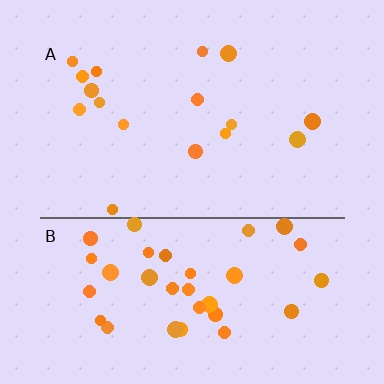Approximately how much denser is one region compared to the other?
Approximately 2.2× — region B over region A.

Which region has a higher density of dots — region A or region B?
B (the bottom).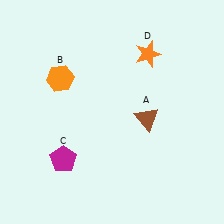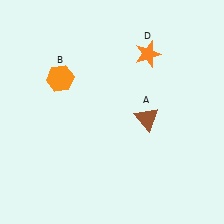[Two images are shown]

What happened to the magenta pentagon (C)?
The magenta pentagon (C) was removed in Image 2. It was in the bottom-left area of Image 1.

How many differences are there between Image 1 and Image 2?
There is 1 difference between the two images.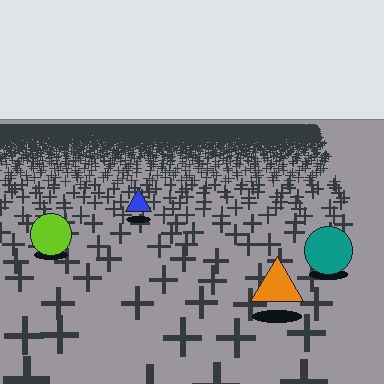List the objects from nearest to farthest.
From nearest to farthest: the orange triangle, the teal circle, the lime circle, the blue triangle.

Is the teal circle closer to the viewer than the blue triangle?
Yes. The teal circle is closer — you can tell from the texture gradient: the ground texture is coarser near it.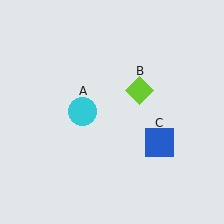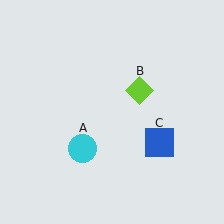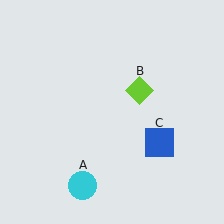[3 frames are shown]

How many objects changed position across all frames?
1 object changed position: cyan circle (object A).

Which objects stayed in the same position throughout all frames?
Lime diamond (object B) and blue square (object C) remained stationary.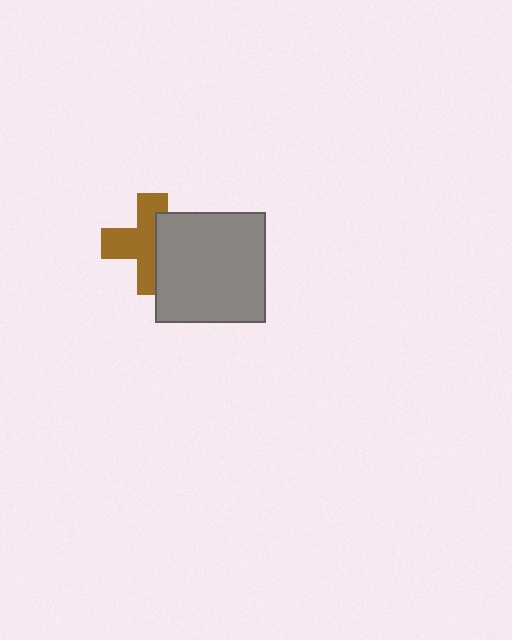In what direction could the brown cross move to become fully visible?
The brown cross could move left. That would shift it out from behind the gray square entirely.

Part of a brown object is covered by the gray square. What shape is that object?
It is a cross.